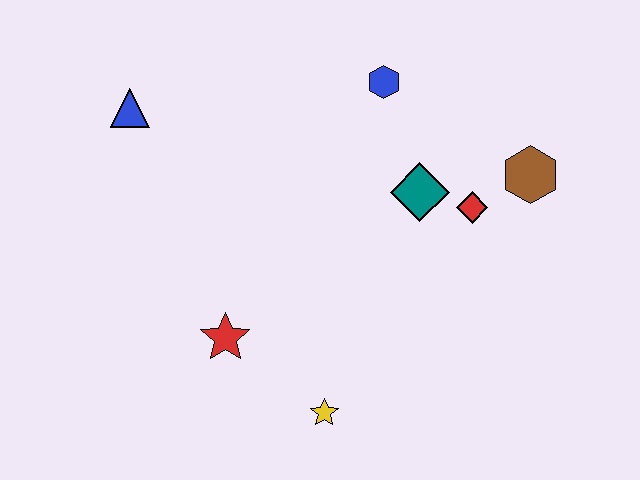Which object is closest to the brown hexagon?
The red diamond is closest to the brown hexagon.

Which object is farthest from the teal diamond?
The blue triangle is farthest from the teal diamond.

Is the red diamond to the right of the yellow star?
Yes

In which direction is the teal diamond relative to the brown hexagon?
The teal diamond is to the left of the brown hexagon.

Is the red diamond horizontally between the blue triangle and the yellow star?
No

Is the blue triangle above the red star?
Yes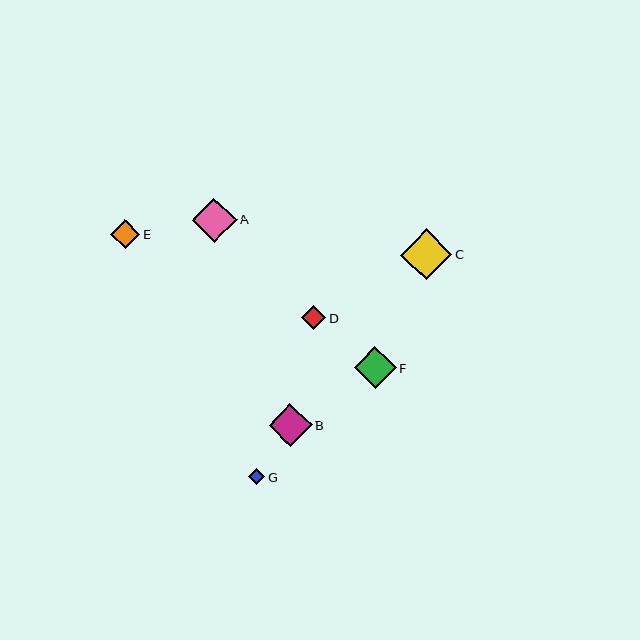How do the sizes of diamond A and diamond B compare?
Diamond A and diamond B are approximately the same size.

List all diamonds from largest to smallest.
From largest to smallest: C, A, B, F, E, D, G.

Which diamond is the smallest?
Diamond G is the smallest with a size of approximately 16 pixels.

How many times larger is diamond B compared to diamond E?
Diamond B is approximately 1.5 times the size of diamond E.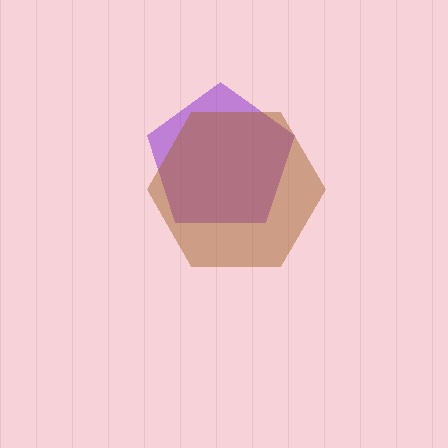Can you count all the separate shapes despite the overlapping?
Yes, there are 2 separate shapes.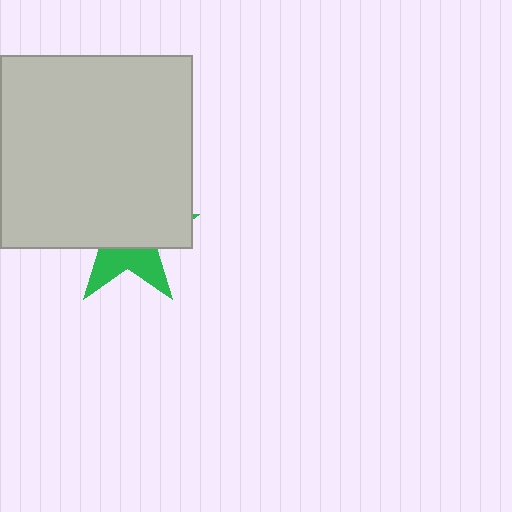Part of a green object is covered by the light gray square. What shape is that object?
It is a star.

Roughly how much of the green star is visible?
A small part of it is visible (roughly 35%).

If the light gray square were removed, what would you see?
You would see the complete green star.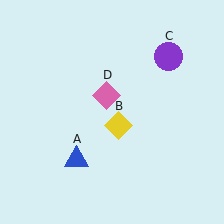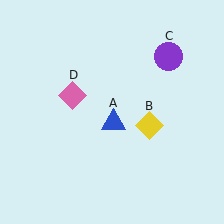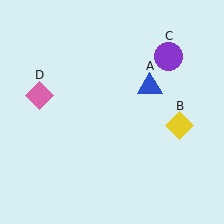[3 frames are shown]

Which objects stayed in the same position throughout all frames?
Purple circle (object C) remained stationary.